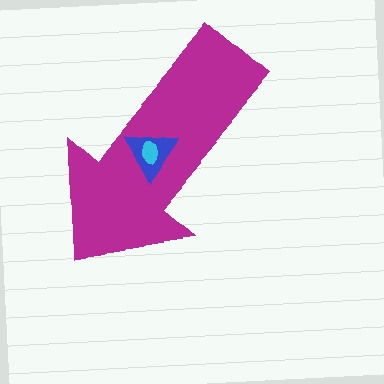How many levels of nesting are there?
3.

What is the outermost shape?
The magenta arrow.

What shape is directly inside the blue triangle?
The cyan ellipse.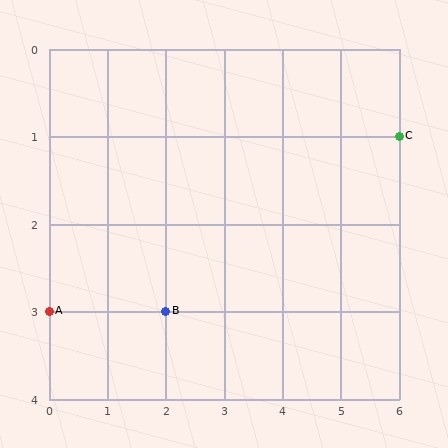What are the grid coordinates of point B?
Point B is at grid coordinates (2, 3).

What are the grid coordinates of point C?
Point C is at grid coordinates (6, 1).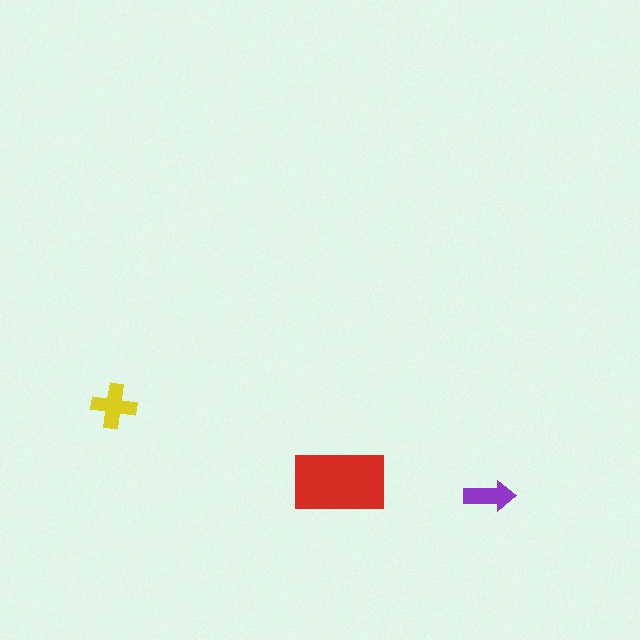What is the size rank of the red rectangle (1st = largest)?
1st.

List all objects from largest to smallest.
The red rectangle, the yellow cross, the purple arrow.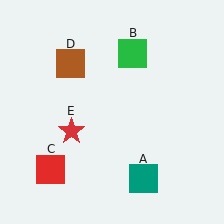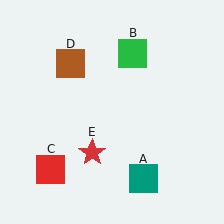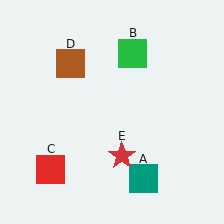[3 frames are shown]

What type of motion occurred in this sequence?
The red star (object E) rotated counterclockwise around the center of the scene.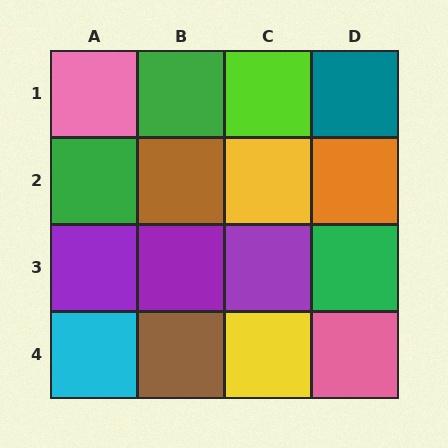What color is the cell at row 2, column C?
Yellow.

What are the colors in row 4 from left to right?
Cyan, brown, yellow, pink.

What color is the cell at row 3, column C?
Purple.